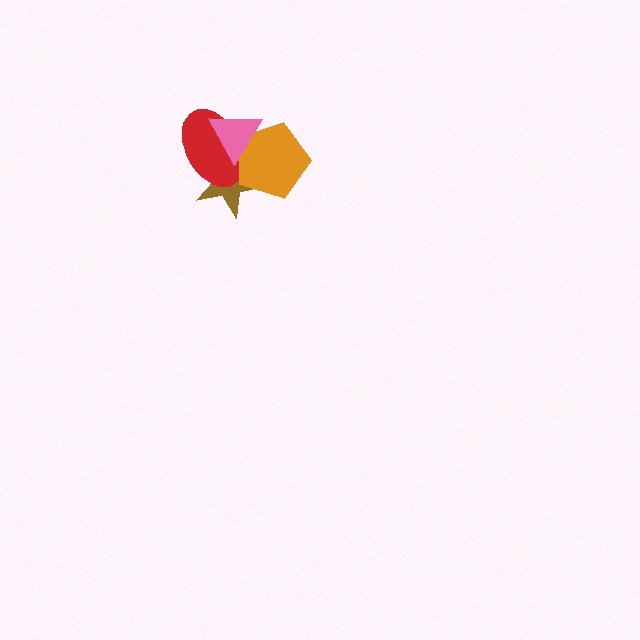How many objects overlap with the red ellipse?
3 objects overlap with the red ellipse.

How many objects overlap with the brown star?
3 objects overlap with the brown star.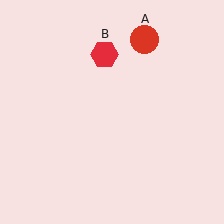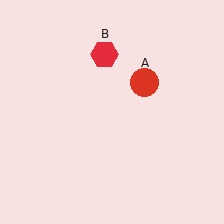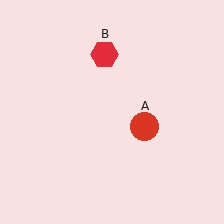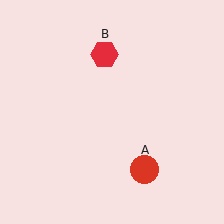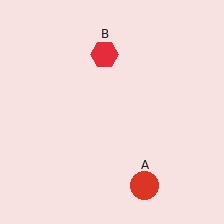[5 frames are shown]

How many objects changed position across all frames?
1 object changed position: red circle (object A).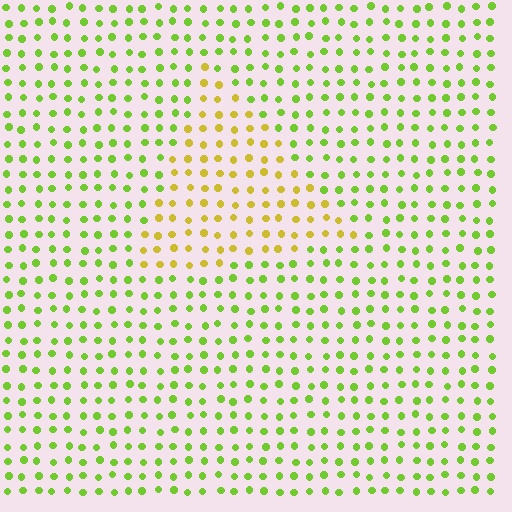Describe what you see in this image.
The image is filled with small lime elements in a uniform arrangement. A triangle-shaped region is visible where the elements are tinted to a slightly different hue, forming a subtle color boundary.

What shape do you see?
I see a triangle.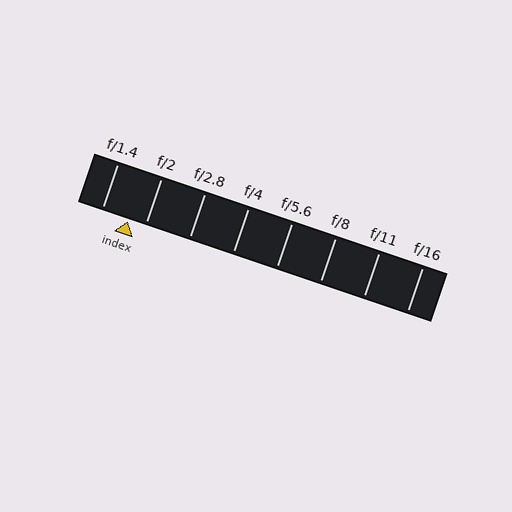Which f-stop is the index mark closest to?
The index mark is closest to f/2.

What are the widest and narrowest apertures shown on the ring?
The widest aperture shown is f/1.4 and the narrowest is f/16.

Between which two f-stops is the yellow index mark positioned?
The index mark is between f/1.4 and f/2.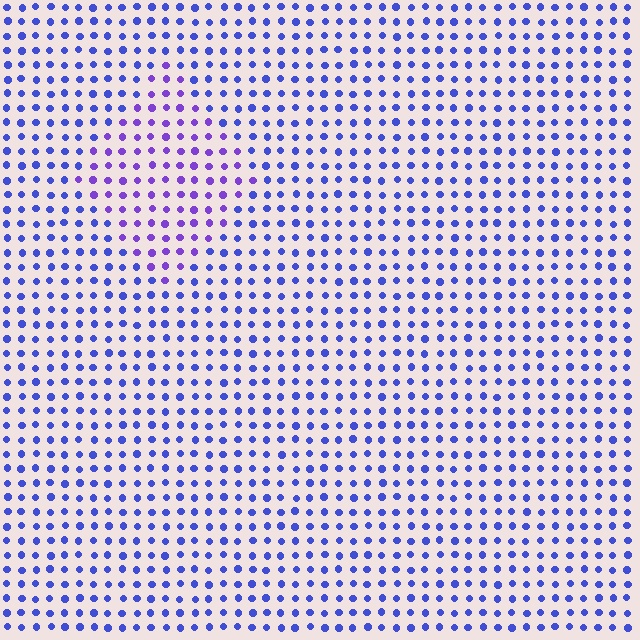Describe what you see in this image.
The image is filled with small blue elements in a uniform arrangement. A diamond-shaped region is visible where the elements are tinted to a slightly different hue, forming a subtle color boundary.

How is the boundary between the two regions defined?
The boundary is defined purely by a slight shift in hue (about 31 degrees). Spacing, size, and orientation are identical on both sides.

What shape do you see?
I see a diamond.